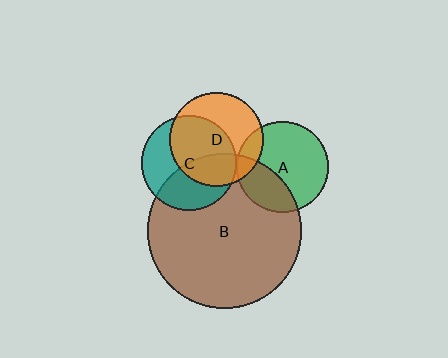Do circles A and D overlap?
Yes.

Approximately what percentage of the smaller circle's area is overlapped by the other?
Approximately 15%.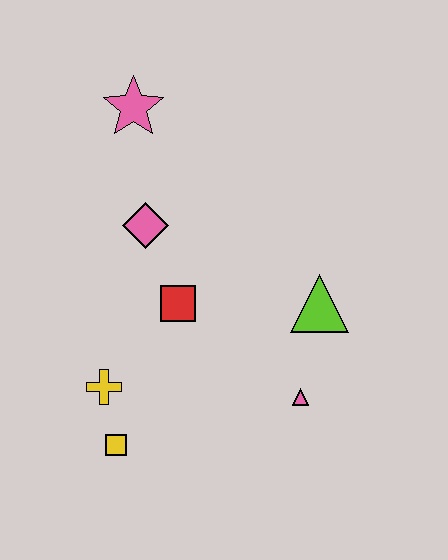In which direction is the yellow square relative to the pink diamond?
The yellow square is below the pink diamond.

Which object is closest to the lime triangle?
The pink triangle is closest to the lime triangle.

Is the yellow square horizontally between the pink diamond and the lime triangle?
No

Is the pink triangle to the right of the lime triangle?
No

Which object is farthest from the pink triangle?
The pink star is farthest from the pink triangle.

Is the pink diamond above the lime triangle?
Yes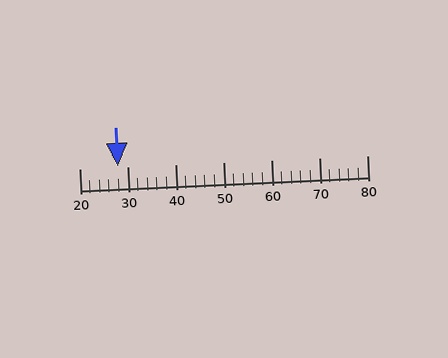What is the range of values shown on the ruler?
The ruler shows values from 20 to 80.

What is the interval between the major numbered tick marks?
The major tick marks are spaced 10 units apart.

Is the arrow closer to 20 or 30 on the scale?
The arrow is closer to 30.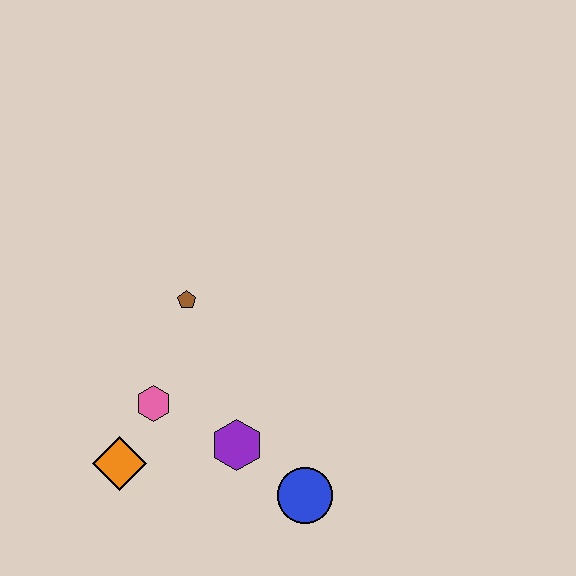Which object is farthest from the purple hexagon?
The brown pentagon is farthest from the purple hexagon.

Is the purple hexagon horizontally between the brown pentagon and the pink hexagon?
No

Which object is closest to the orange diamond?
The pink hexagon is closest to the orange diamond.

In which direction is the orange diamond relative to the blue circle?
The orange diamond is to the left of the blue circle.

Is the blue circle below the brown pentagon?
Yes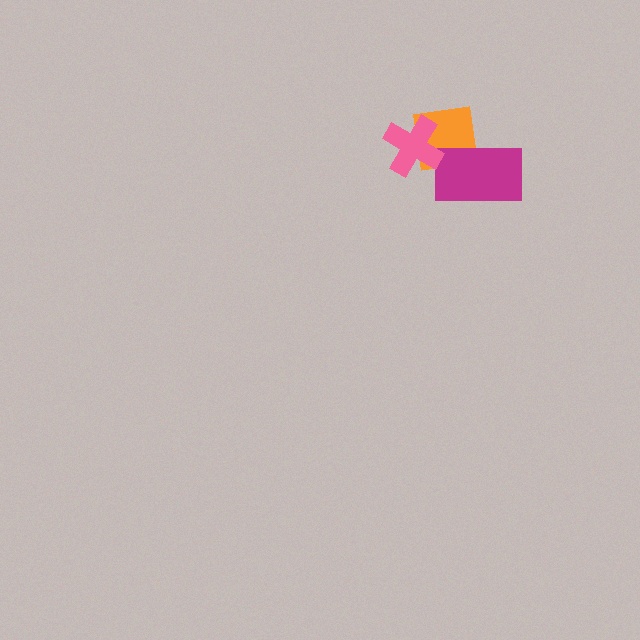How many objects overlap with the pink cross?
1 object overlaps with the pink cross.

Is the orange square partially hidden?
Yes, it is partially covered by another shape.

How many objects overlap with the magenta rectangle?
1 object overlaps with the magenta rectangle.